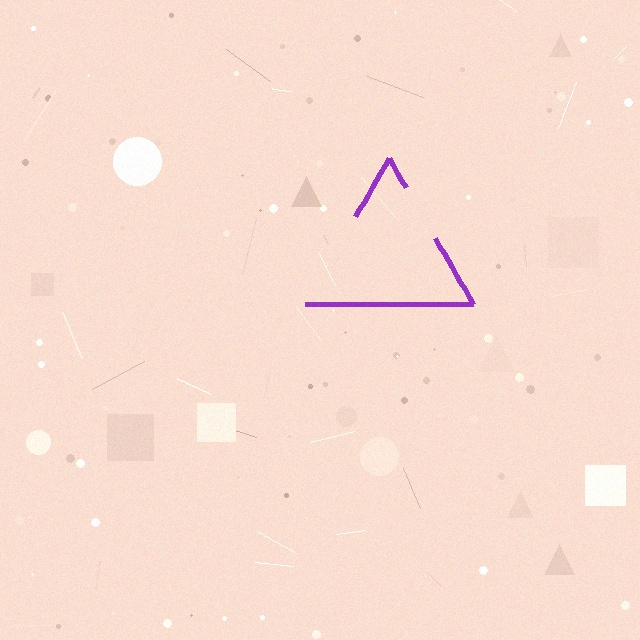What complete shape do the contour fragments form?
The contour fragments form a triangle.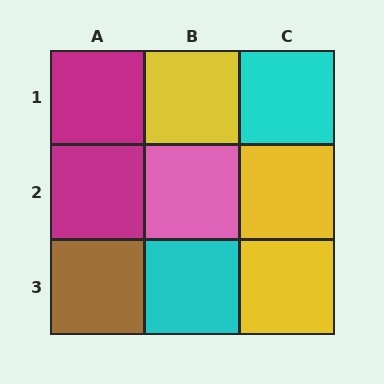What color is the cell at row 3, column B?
Cyan.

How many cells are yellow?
3 cells are yellow.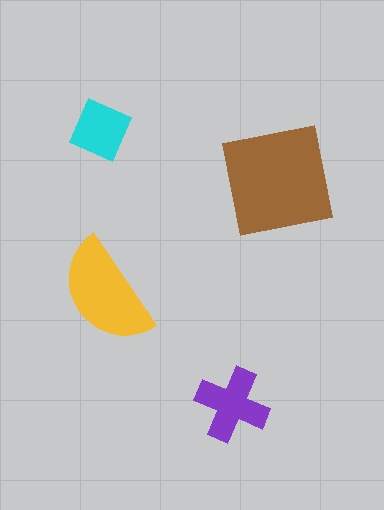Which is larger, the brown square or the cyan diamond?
The brown square.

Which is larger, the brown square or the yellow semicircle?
The brown square.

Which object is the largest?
The brown square.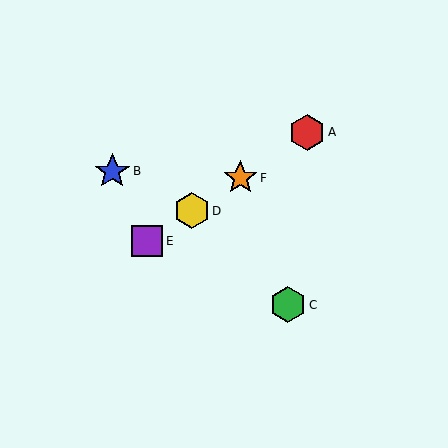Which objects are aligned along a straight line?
Objects A, D, E, F are aligned along a straight line.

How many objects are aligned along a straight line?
4 objects (A, D, E, F) are aligned along a straight line.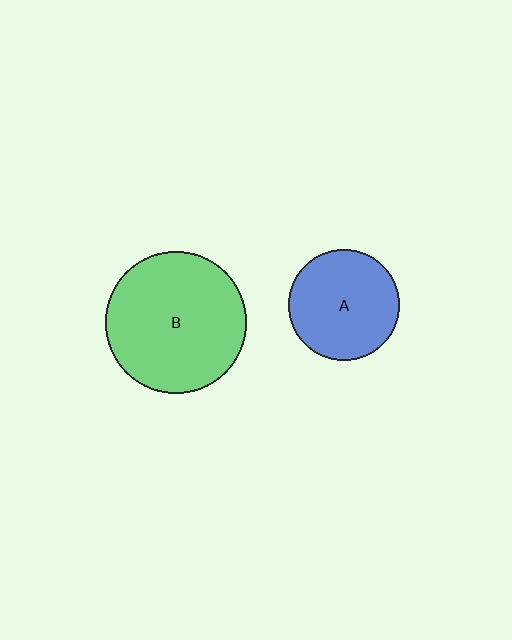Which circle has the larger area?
Circle B (green).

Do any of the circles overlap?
No, none of the circles overlap.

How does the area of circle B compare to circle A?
Approximately 1.6 times.